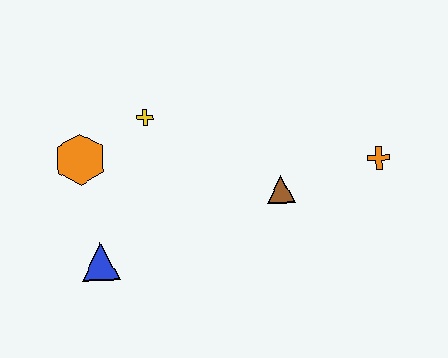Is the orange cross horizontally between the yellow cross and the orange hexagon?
No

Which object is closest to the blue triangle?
The orange hexagon is closest to the blue triangle.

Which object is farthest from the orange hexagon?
The orange cross is farthest from the orange hexagon.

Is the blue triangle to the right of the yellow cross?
No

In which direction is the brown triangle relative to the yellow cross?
The brown triangle is to the right of the yellow cross.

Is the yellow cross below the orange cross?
No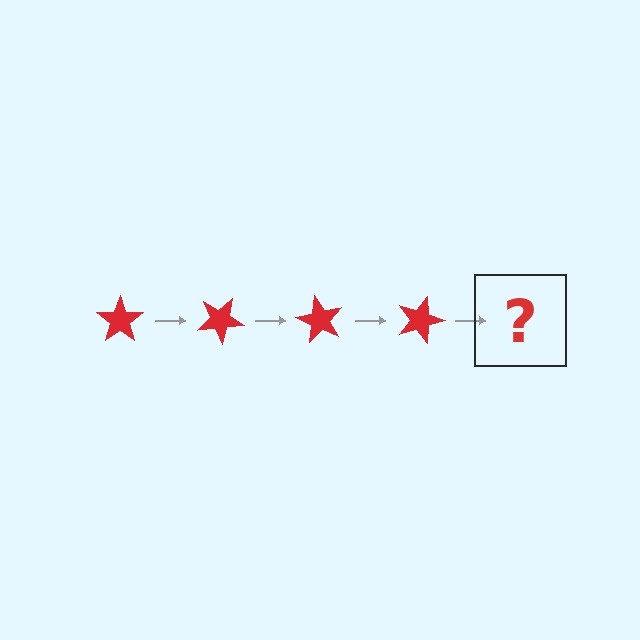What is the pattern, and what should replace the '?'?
The pattern is that the star rotates 30 degrees each step. The '?' should be a red star rotated 120 degrees.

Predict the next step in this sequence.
The next step is a red star rotated 120 degrees.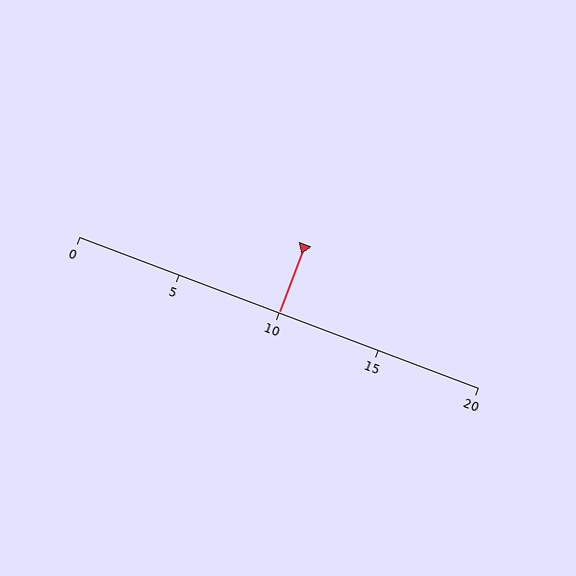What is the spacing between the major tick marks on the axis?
The major ticks are spaced 5 apart.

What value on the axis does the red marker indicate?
The marker indicates approximately 10.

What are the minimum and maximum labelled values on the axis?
The axis runs from 0 to 20.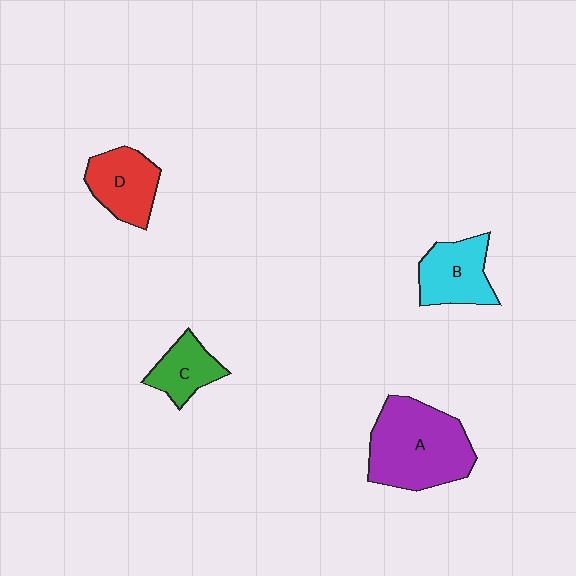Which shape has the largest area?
Shape A (purple).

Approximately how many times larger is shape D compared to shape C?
Approximately 1.3 times.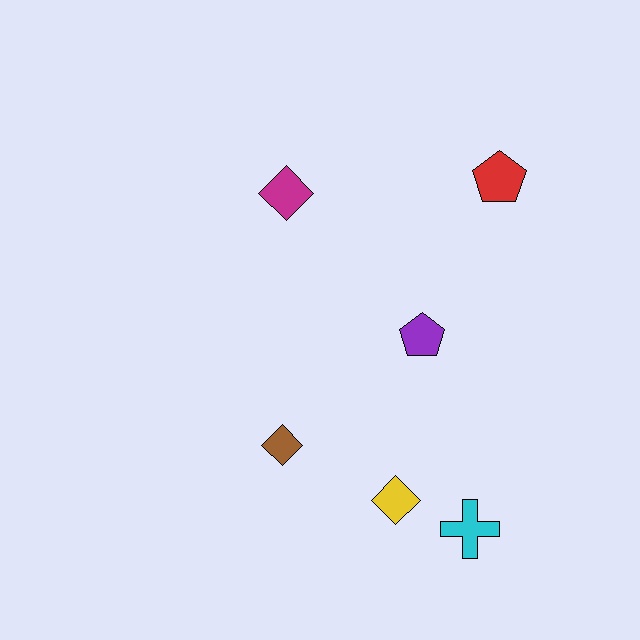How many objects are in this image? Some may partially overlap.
There are 6 objects.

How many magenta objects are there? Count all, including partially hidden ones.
There is 1 magenta object.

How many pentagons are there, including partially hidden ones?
There are 2 pentagons.